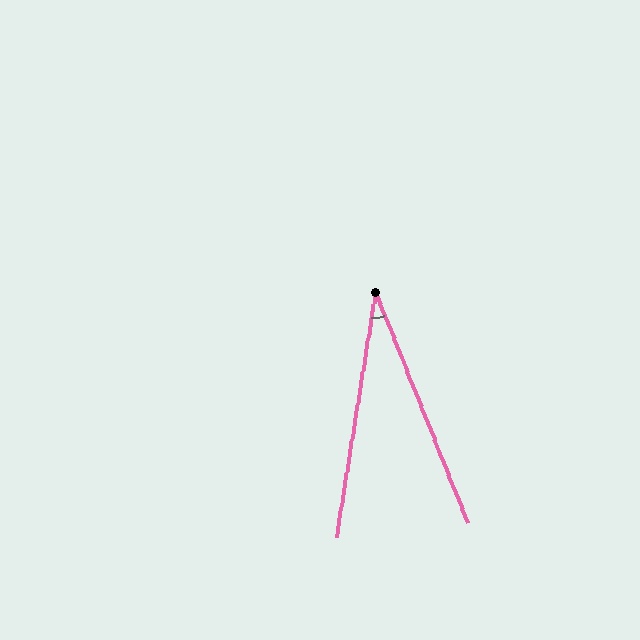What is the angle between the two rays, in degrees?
Approximately 31 degrees.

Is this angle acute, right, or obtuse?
It is acute.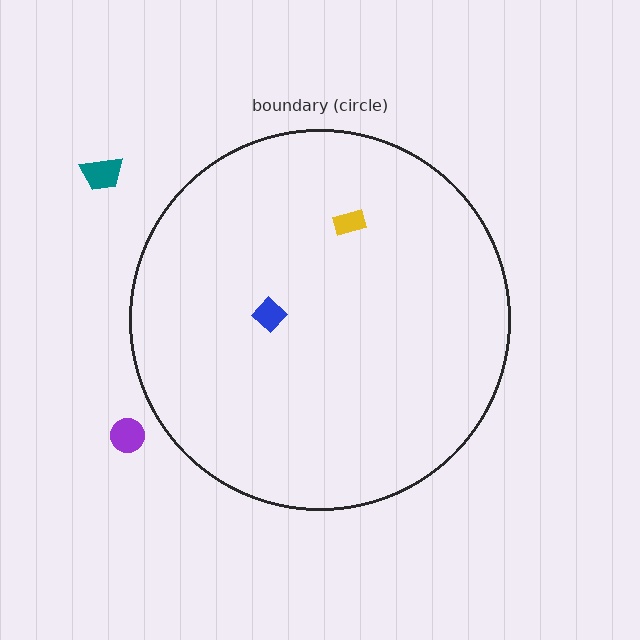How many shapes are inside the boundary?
2 inside, 2 outside.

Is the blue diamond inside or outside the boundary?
Inside.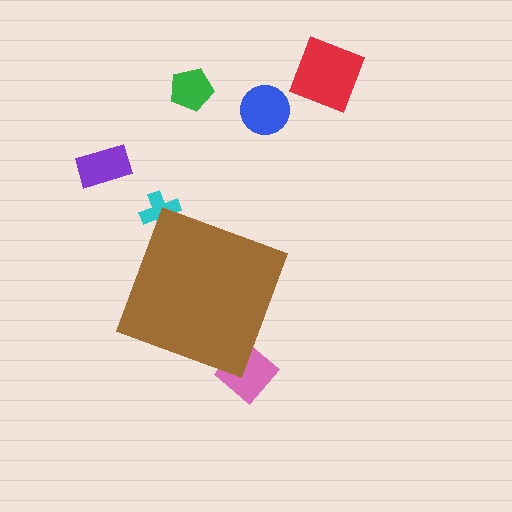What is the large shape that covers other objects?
A brown diamond.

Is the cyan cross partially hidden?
Yes, the cyan cross is partially hidden behind the brown diamond.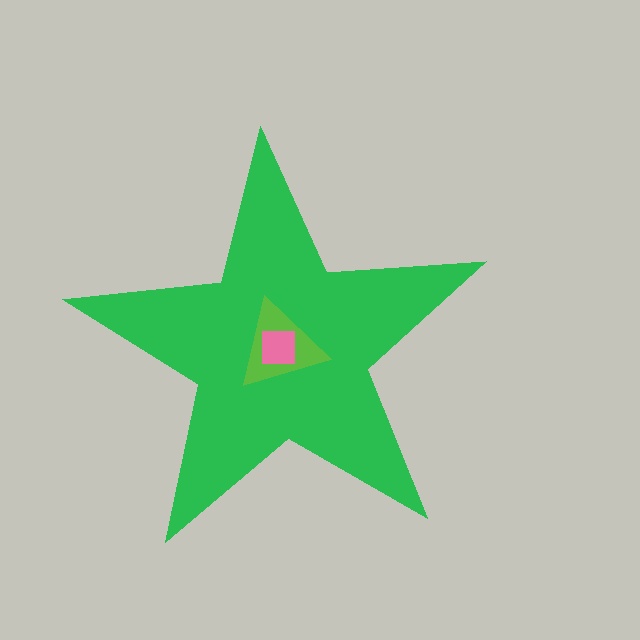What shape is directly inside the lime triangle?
The pink square.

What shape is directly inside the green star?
The lime triangle.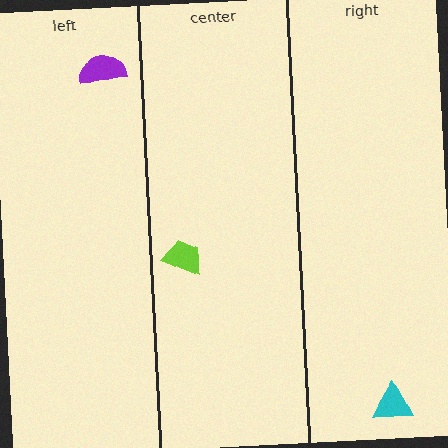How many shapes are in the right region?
1.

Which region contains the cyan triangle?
The right region.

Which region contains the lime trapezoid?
The center region.